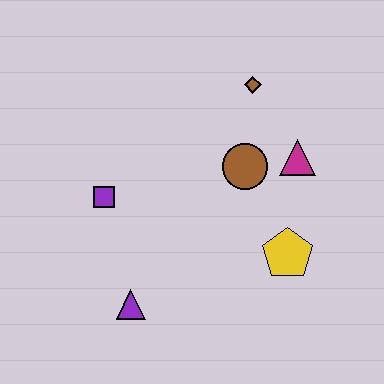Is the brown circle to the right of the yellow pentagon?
No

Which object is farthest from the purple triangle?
The brown diamond is farthest from the purple triangle.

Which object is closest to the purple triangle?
The purple square is closest to the purple triangle.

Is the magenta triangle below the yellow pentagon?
No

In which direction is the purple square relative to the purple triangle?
The purple square is above the purple triangle.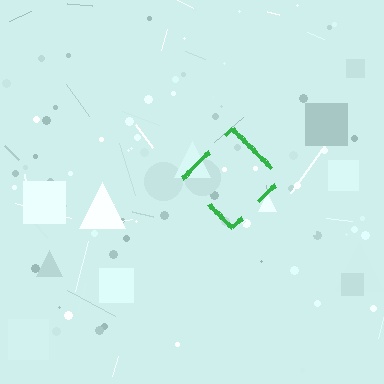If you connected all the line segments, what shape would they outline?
They would outline a diamond.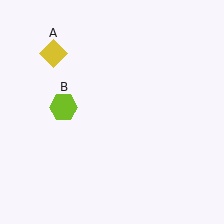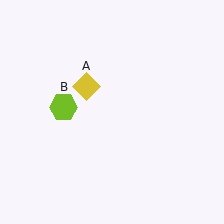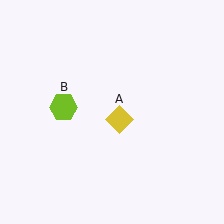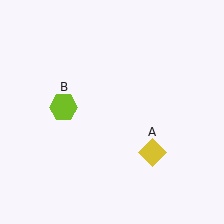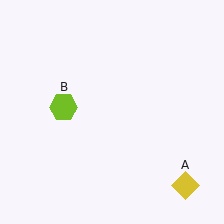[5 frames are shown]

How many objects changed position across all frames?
1 object changed position: yellow diamond (object A).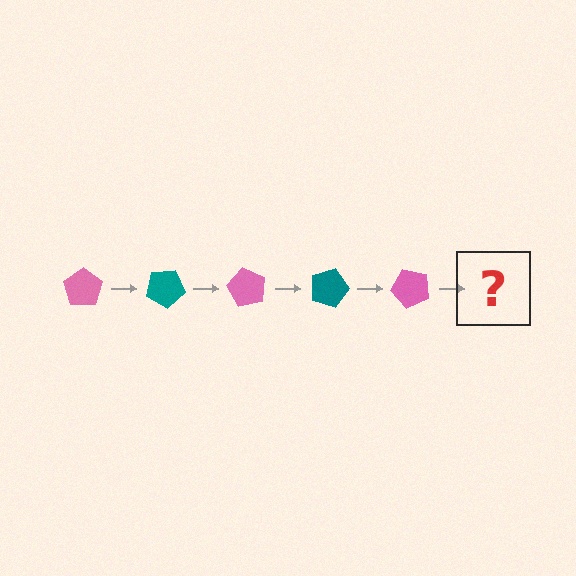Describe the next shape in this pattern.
It should be a teal pentagon, rotated 150 degrees from the start.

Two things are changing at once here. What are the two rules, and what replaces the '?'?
The two rules are that it rotates 30 degrees each step and the color cycles through pink and teal. The '?' should be a teal pentagon, rotated 150 degrees from the start.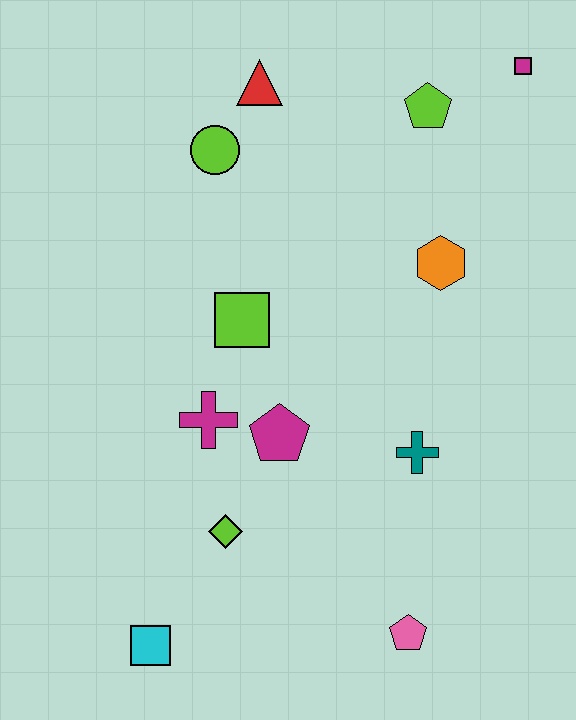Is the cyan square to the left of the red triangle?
Yes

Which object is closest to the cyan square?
The lime diamond is closest to the cyan square.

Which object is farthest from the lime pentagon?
The cyan square is farthest from the lime pentagon.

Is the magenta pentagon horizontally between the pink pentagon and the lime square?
Yes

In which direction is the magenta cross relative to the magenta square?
The magenta cross is below the magenta square.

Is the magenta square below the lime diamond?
No